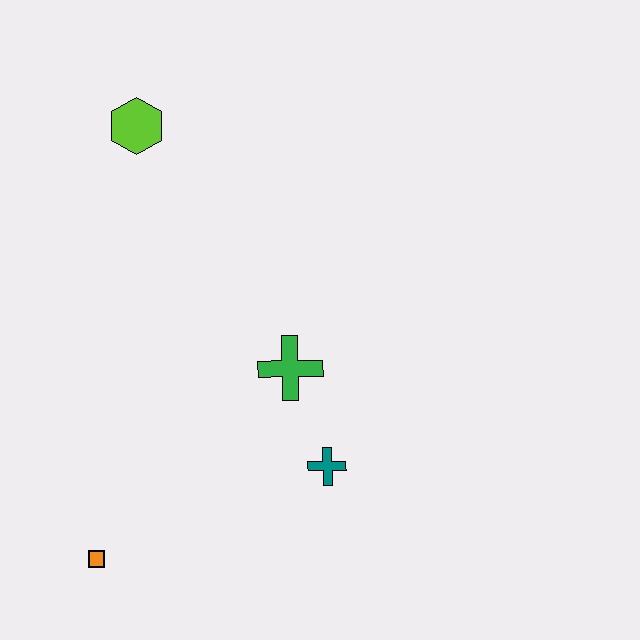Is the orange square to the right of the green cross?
No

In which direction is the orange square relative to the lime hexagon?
The orange square is below the lime hexagon.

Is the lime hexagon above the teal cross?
Yes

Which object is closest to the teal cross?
The green cross is closest to the teal cross.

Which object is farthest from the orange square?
The lime hexagon is farthest from the orange square.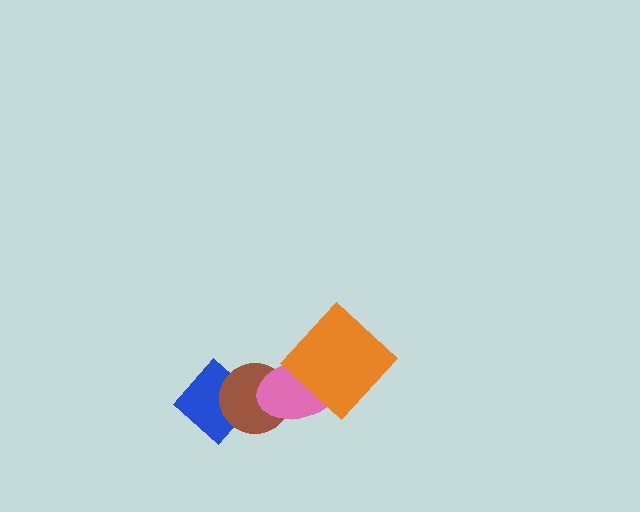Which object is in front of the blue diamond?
The brown circle is in front of the blue diamond.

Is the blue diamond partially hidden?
Yes, it is partially covered by another shape.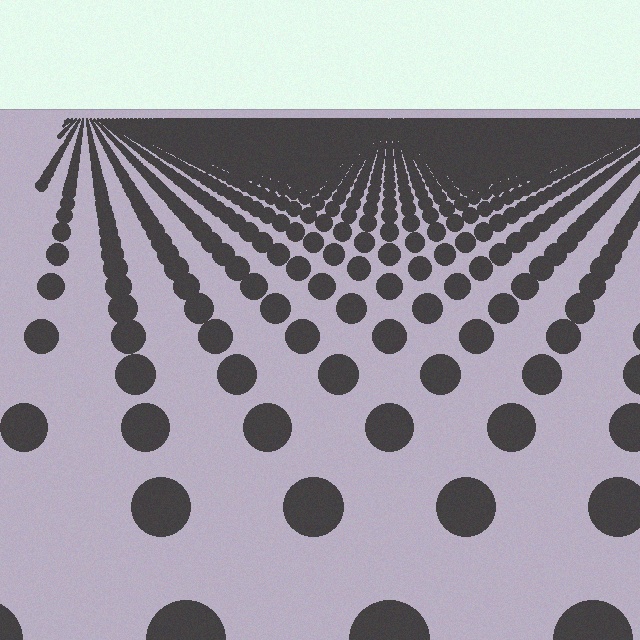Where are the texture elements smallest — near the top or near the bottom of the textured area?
Near the top.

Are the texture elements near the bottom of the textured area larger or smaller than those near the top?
Larger. Near the bottom, elements are closer to the viewer and appear at a bigger on-screen size.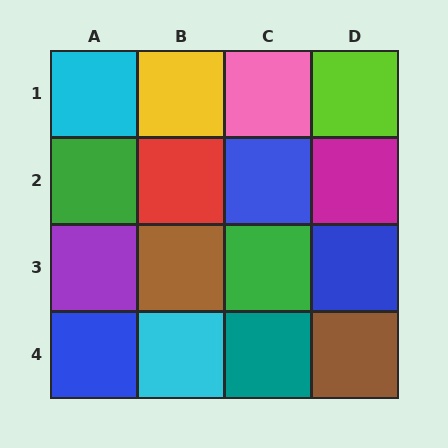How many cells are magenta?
1 cell is magenta.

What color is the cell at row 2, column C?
Blue.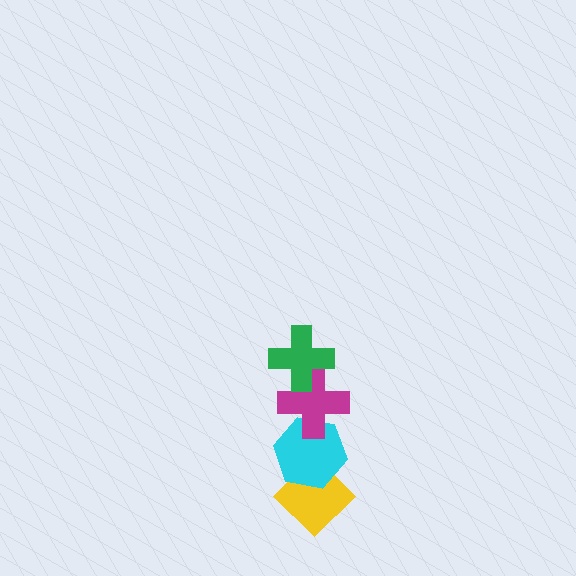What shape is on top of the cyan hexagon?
The magenta cross is on top of the cyan hexagon.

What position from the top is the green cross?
The green cross is 1st from the top.